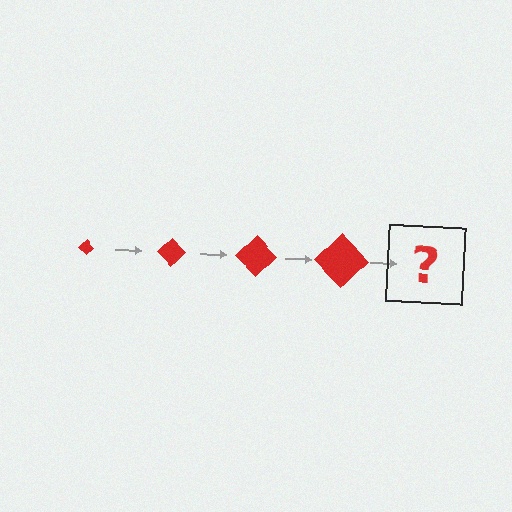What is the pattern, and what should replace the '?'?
The pattern is that the diamond gets progressively larger each step. The '?' should be a red diamond, larger than the previous one.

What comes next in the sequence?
The next element should be a red diamond, larger than the previous one.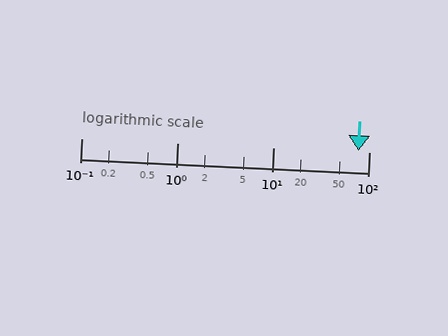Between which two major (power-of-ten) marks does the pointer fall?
The pointer is between 10 and 100.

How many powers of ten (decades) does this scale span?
The scale spans 3 decades, from 0.1 to 100.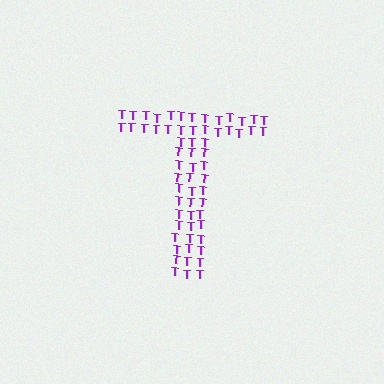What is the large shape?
The large shape is the letter T.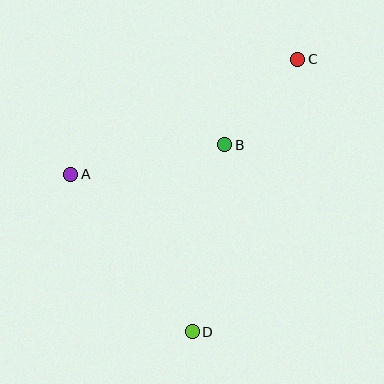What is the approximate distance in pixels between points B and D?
The distance between B and D is approximately 190 pixels.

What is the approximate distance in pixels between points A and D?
The distance between A and D is approximately 199 pixels.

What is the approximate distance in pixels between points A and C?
The distance between A and C is approximately 254 pixels.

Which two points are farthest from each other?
Points C and D are farthest from each other.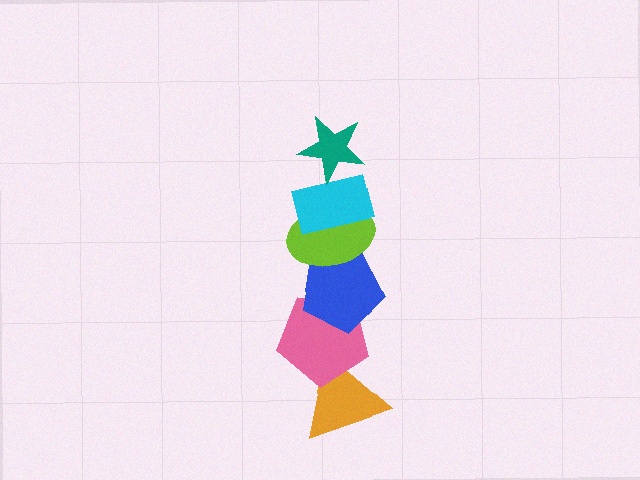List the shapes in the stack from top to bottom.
From top to bottom: the teal star, the cyan rectangle, the lime ellipse, the blue pentagon, the pink pentagon, the orange triangle.